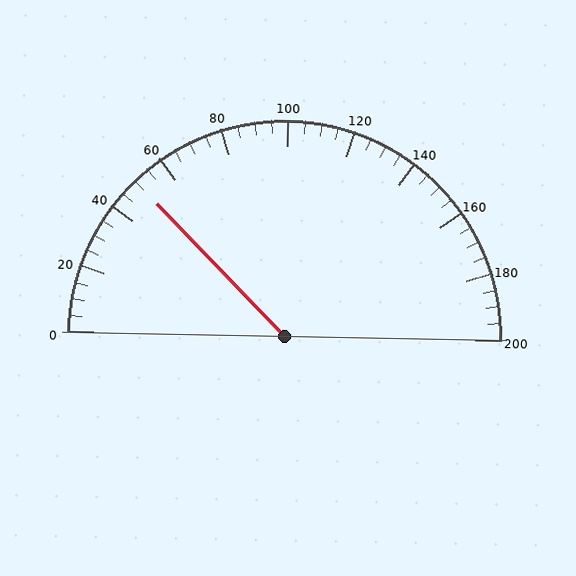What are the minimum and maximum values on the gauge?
The gauge ranges from 0 to 200.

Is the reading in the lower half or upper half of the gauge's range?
The reading is in the lower half of the range (0 to 200).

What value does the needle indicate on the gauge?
The needle indicates approximately 50.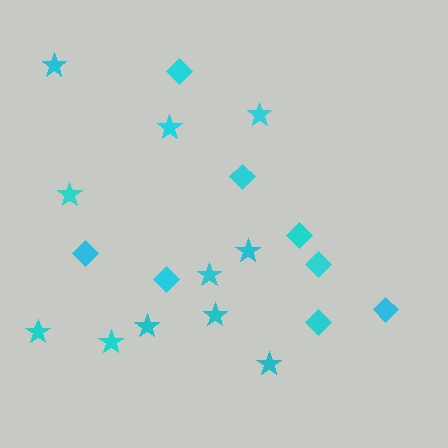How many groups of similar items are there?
There are 2 groups: one group of diamonds (8) and one group of stars (11).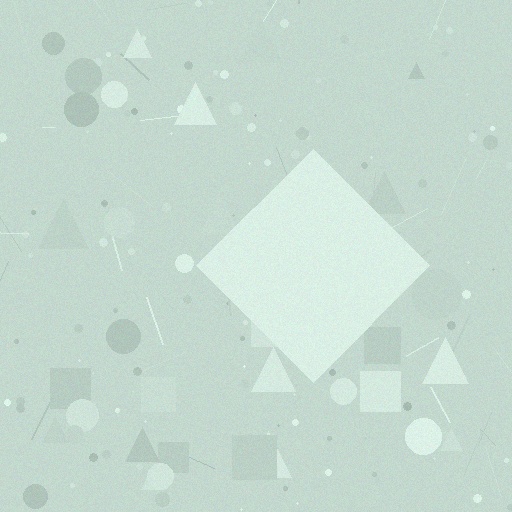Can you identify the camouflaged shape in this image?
The camouflaged shape is a diamond.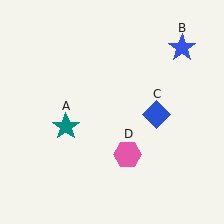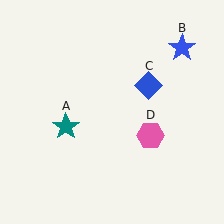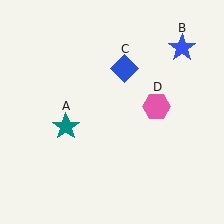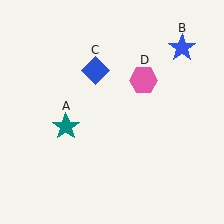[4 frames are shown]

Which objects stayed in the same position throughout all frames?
Teal star (object A) and blue star (object B) remained stationary.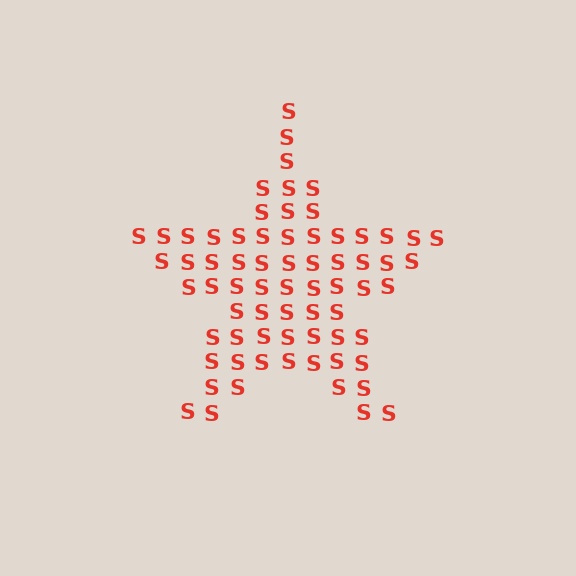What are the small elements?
The small elements are letter S's.